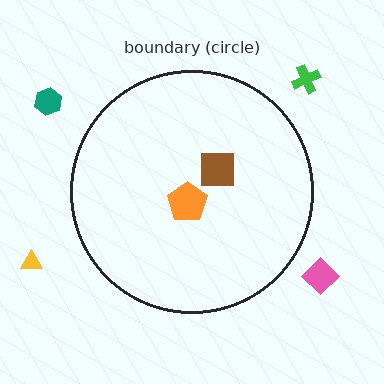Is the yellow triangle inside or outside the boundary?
Outside.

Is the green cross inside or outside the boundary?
Outside.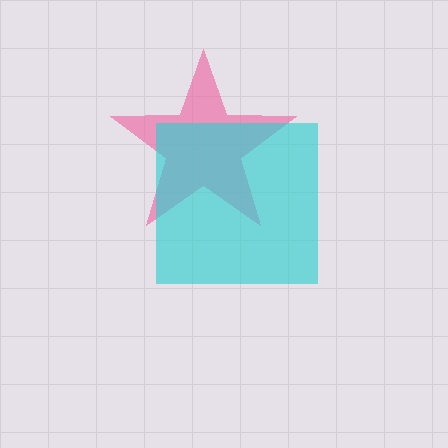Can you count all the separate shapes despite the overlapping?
Yes, there are 2 separate shapes.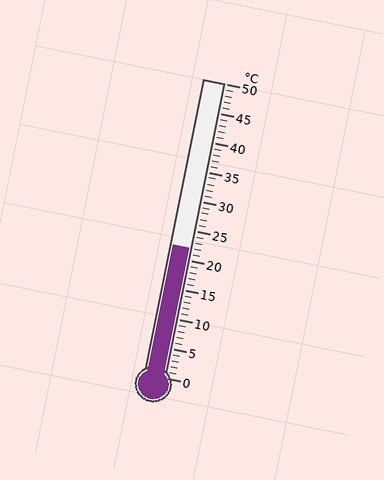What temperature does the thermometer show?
The thermometer shows approximately 22°C.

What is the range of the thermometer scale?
The thermometer scale ranges from 0°C to 50°C.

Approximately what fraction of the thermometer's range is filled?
The thermometer is filled to approximately 45% of its range.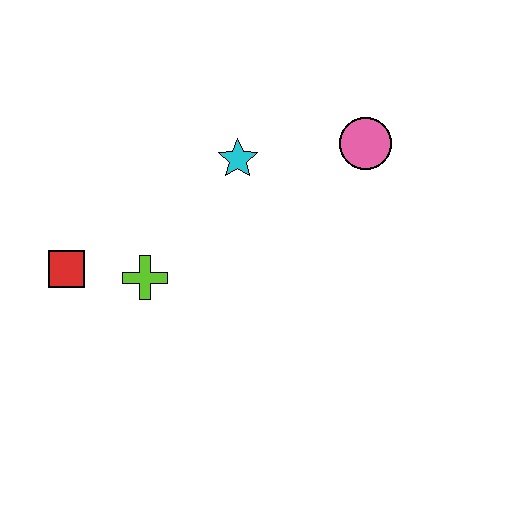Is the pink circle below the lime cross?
No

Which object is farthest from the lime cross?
The pink circle is farthest from the lime cross.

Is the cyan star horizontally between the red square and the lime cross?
No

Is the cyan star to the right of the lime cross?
Yes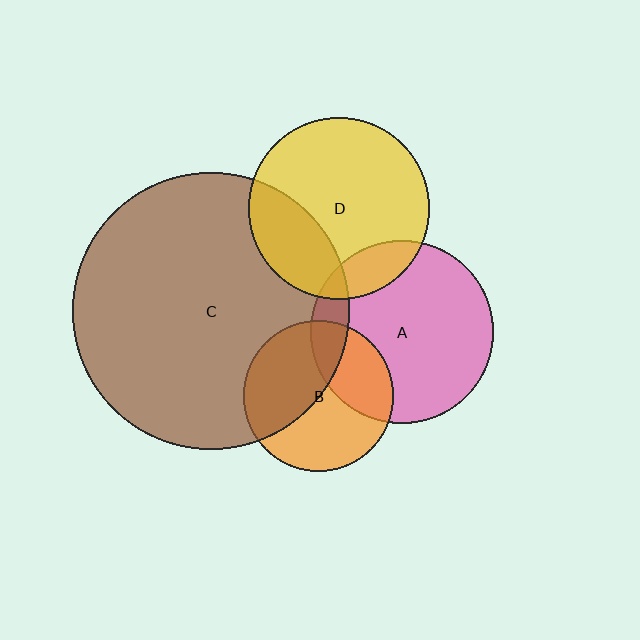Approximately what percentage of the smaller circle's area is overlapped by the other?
Approximately 15%.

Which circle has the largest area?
Circle C (brown).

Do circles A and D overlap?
Yes.